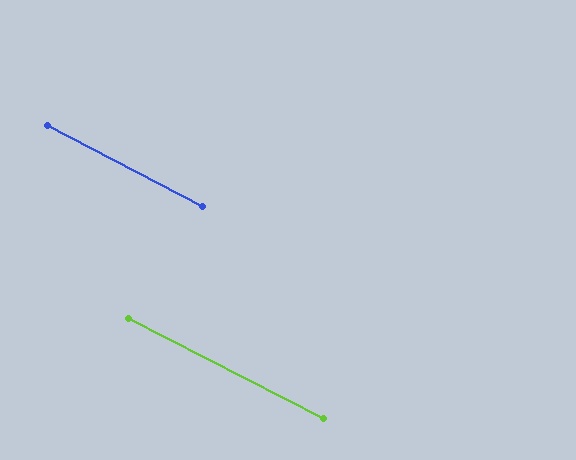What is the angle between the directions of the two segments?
Approximately 0 degrees.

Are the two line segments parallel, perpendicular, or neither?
Parallel — their directions differ by only 0.3°.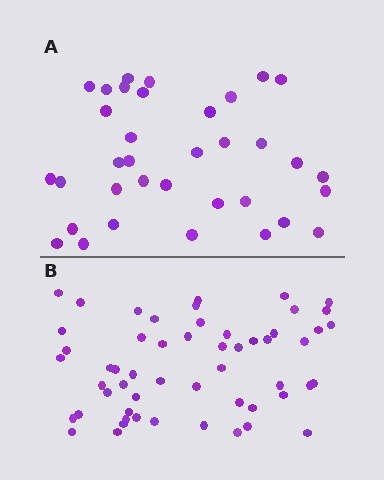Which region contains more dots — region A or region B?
Region B (the bottom region) has more dots.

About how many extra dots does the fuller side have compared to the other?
Region B has approximately 20 more dots than region A.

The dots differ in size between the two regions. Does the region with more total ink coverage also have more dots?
No. Region A has more total ink coverage because its dots are larger, but region B actually contains more individual dots. Total area can be misleading — the number of items is what matters here.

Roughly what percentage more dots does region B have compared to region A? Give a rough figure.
About 55% more.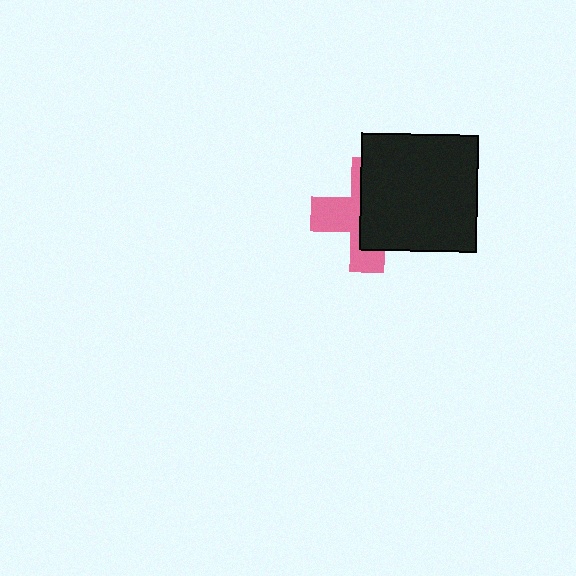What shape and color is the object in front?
The object in front is a black square.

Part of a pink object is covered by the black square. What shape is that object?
It is a cross.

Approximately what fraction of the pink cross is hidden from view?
Roughly 57% of the pink cross is hidden behind the black square.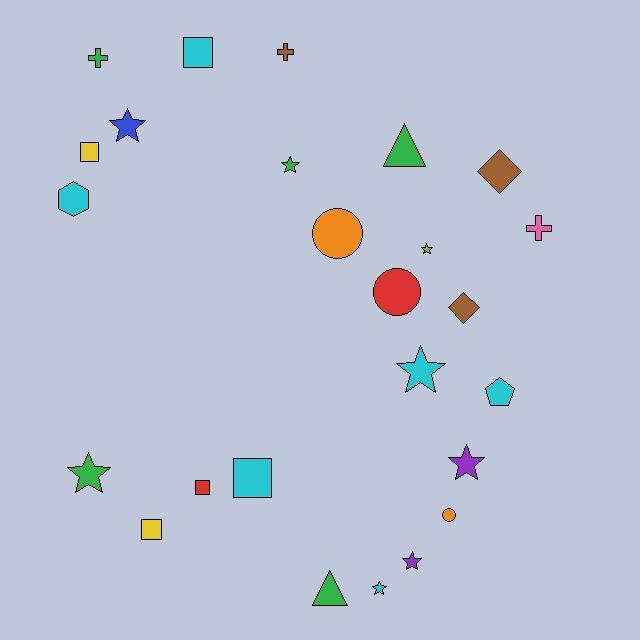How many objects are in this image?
There are 25 objects.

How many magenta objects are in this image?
There are no magenta objects.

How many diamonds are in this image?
There are 2 diamonds.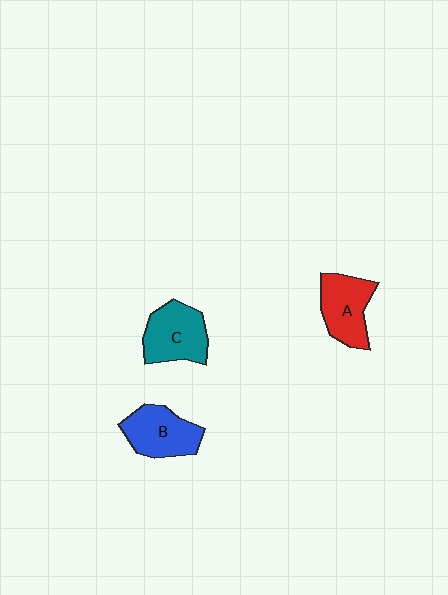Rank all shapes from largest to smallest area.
From largest to smallest: C (teal), B (blue), A (red).